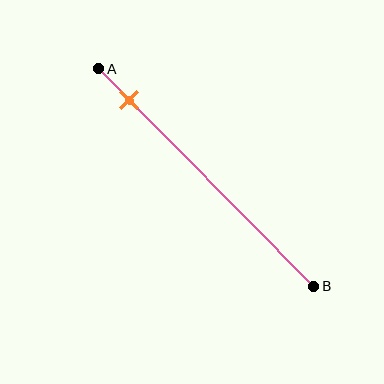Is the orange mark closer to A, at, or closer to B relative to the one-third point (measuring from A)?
The orange mark is closer to point A than the one-third point of segment AB.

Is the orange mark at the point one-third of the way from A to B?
No, the mark is at about 15% from A, not at the 33% one-third point.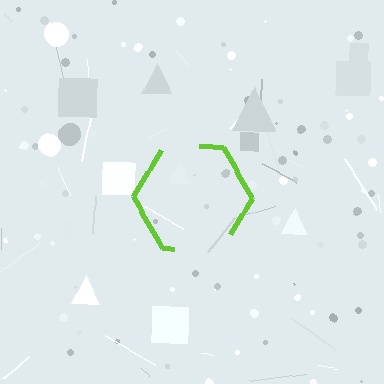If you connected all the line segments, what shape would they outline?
They would outline a hexagon.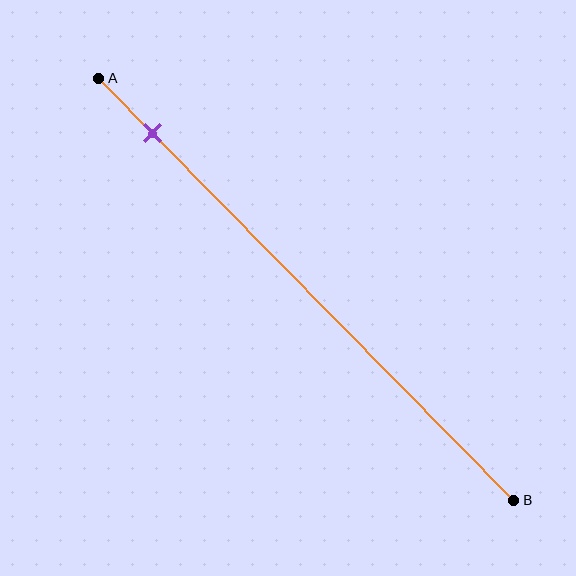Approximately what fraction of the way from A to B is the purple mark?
The purple mark is approximately 15% of the way from A to B.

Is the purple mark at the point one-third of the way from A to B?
No, the mark is at about 15% from A, not at the 33% one-third point.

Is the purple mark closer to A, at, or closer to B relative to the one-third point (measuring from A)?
The purple mark is closer to point A than the one-third point of segment AB.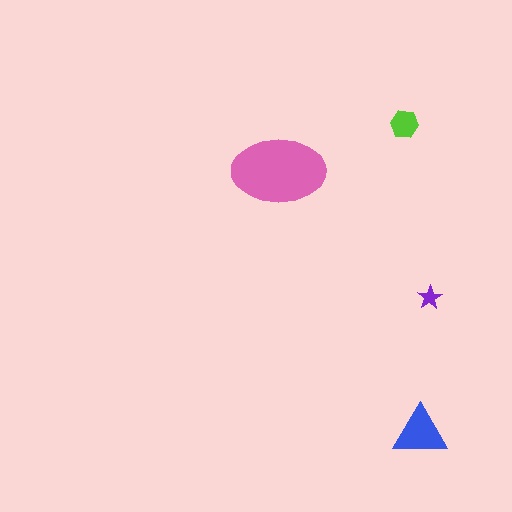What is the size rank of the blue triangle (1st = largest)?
2nd.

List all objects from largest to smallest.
The pink ellipse, the blue triangle, the lime hexagon, the purple star.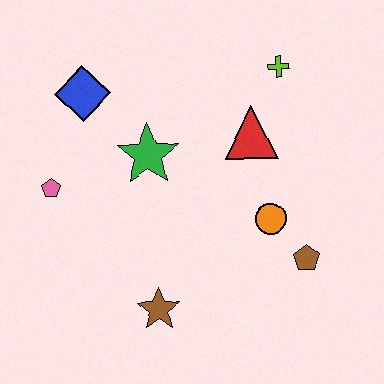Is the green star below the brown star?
No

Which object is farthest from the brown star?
The lime cross is farthest from the brown star.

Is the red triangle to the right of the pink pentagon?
Yes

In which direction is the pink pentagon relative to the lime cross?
The pink pentagon is to the left of the lime cross.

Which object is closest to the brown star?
The orange circle is closest to the brown star.